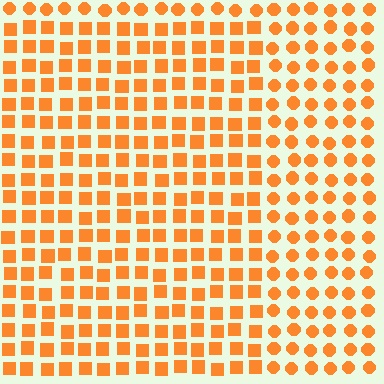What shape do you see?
I see a rectangle.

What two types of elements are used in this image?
The image uses squares inside the rectangle region and circles outside it.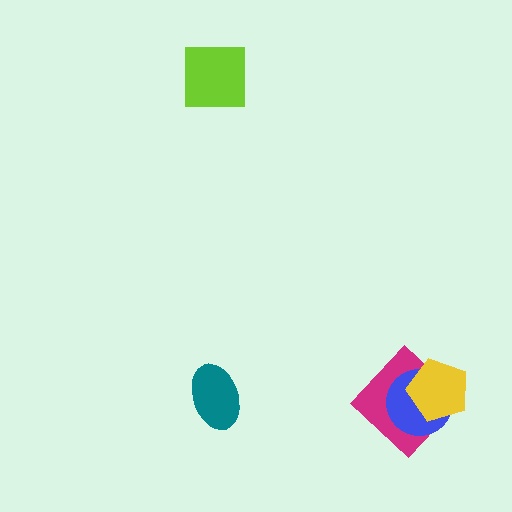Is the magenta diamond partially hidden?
Yes, it is partially covered by another shape.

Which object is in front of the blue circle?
The yellow pentagon is in front of the blue circle.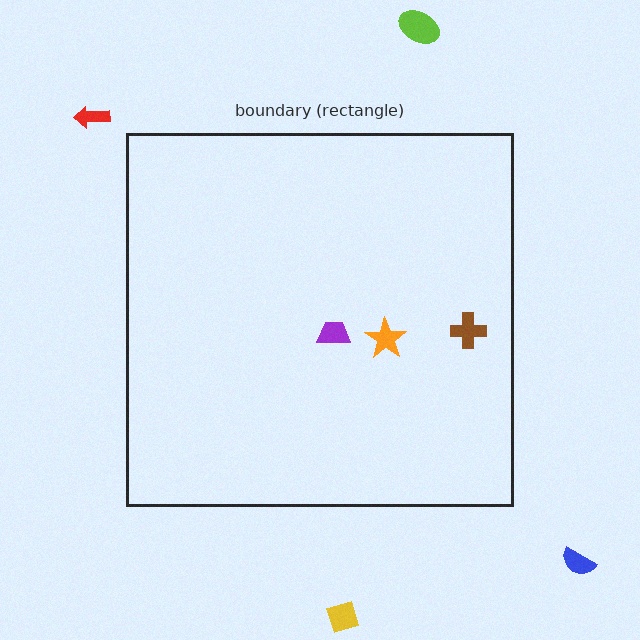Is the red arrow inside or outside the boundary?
Outside.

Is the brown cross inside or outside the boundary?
Inside.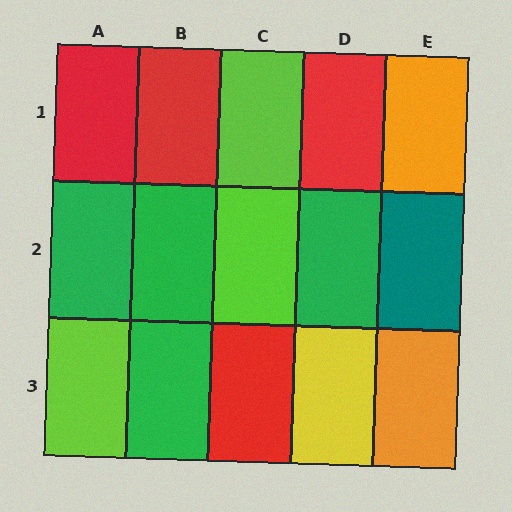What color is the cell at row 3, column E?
Orange.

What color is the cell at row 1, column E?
Orange.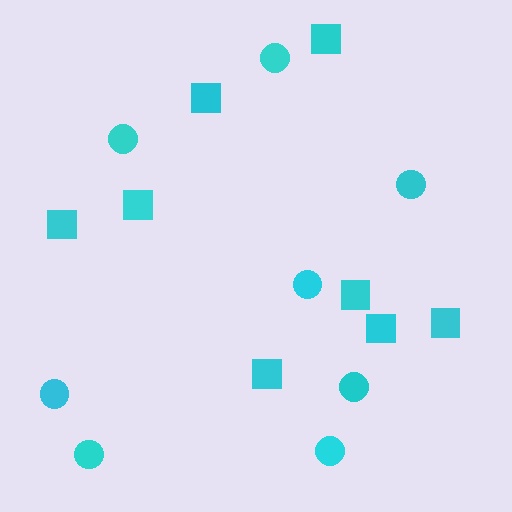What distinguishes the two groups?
There are 2 groups: one group of circles (8) and one group of squares (8).